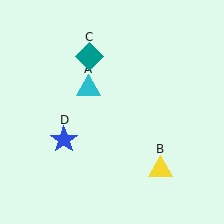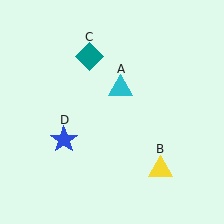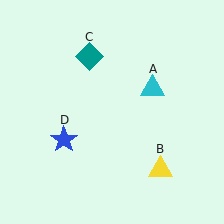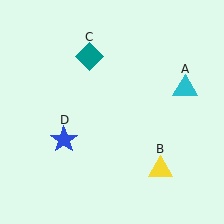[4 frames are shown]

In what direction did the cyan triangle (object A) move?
The cyan triangle (object A) moved right.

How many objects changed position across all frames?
1 object changed position: cyan triangle (object A).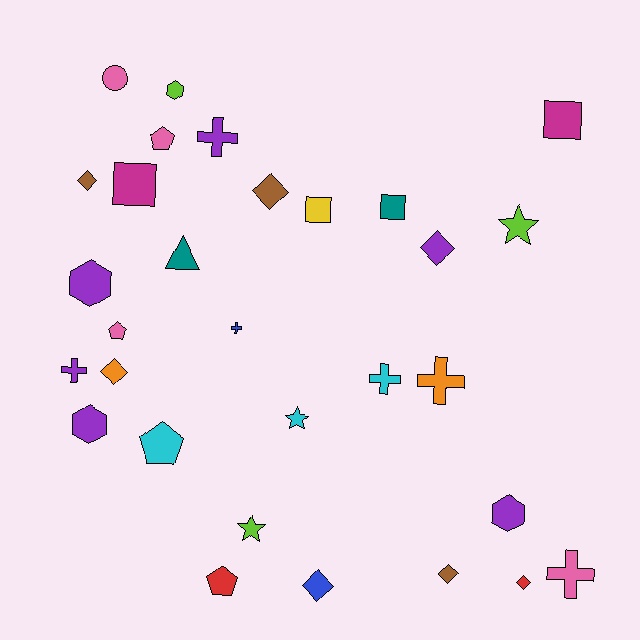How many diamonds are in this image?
There are 7 diamonds.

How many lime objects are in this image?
There are 3 lime objects.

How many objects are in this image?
There are 30 objects.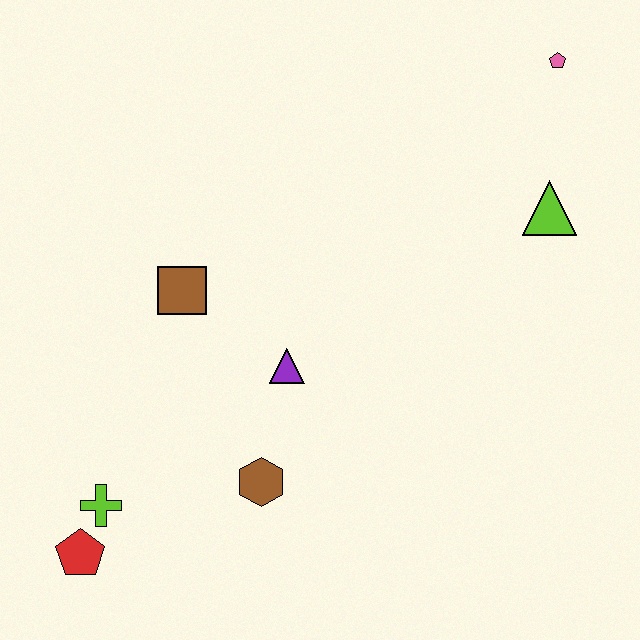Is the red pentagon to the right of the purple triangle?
No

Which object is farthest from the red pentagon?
The pink pentagon is farthest from the red pentagon.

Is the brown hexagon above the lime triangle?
No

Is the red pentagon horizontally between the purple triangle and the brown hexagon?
No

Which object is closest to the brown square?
The purple triangle is closest to the brown square.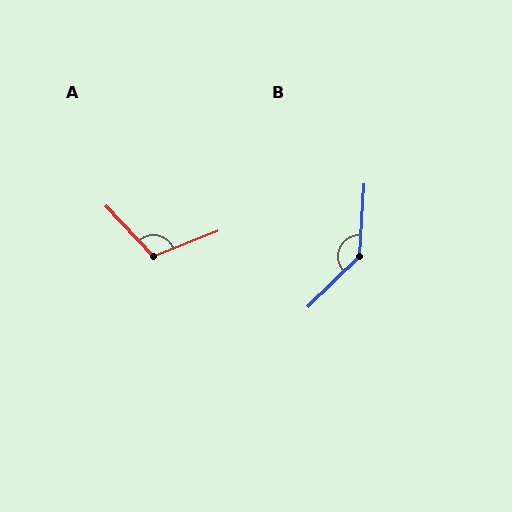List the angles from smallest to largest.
A (112°), B (138°).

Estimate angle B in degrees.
Approximately 138 degrees.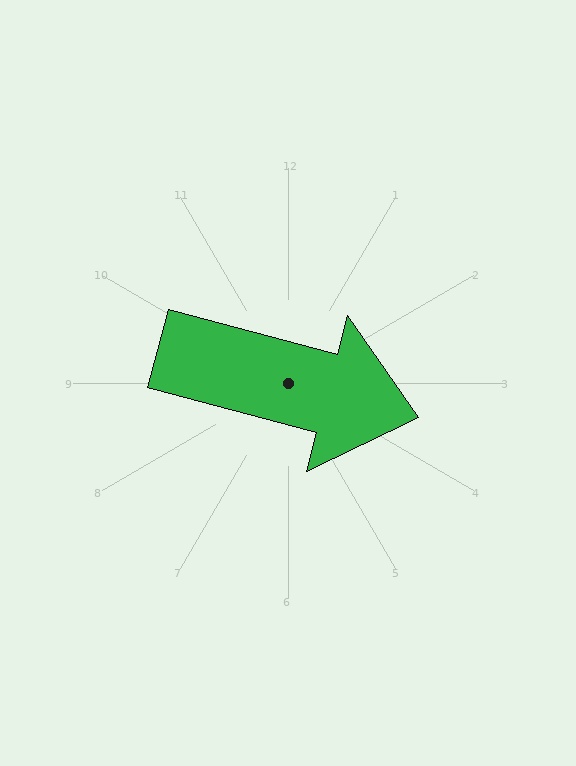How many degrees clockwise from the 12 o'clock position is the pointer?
Approximately 105 degrees.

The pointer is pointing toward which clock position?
Roughly 3 o'clock.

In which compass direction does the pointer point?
East.